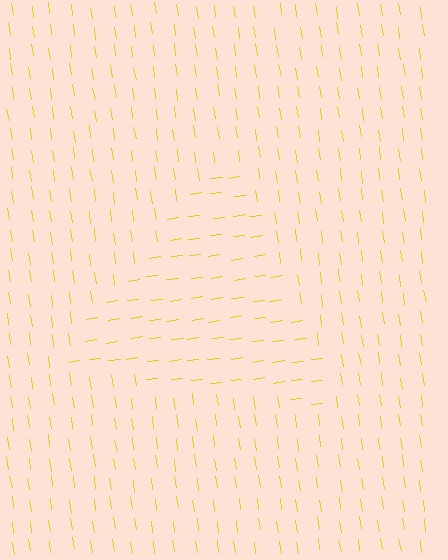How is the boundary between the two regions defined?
The boundary is defined purely by a change in line orientation (approximately 89 degrees difference). All lines are the same color and thickness.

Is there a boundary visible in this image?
Yes, there is a texture boundary formed by a change in line orientation.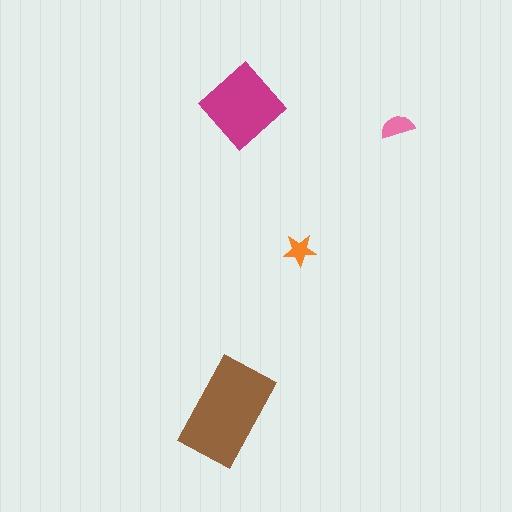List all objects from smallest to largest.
The orange star, the pink semicircle, the magenta diamond, the brown rectangle.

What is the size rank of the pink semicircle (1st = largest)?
3rd.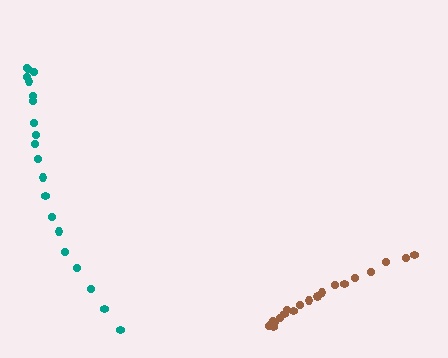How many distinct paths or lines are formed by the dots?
There are 2 distinct paths.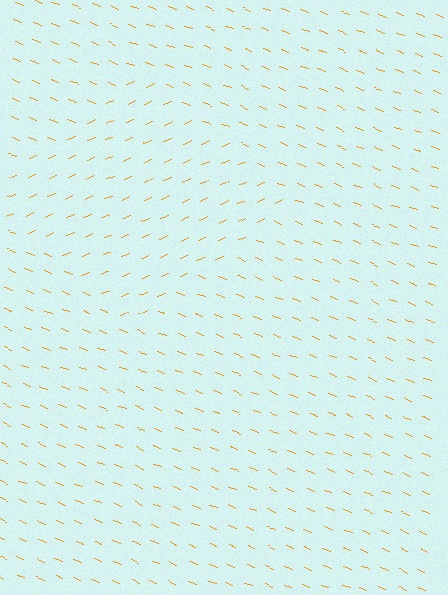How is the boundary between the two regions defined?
The boundary is defined purely by a change in line orientation (approximately 45 degrees difference). All lines are the same color and thickness.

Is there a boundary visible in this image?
Yes, there is a texture boundary formed by a change in line orientation.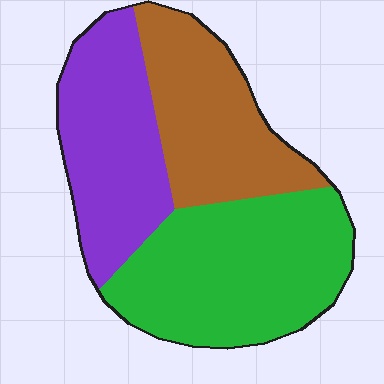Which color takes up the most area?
Green, at roughly 40%.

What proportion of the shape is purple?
Purple takes up about one third (1/3) of the shape.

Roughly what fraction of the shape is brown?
Brown covers about 30% of the shape.